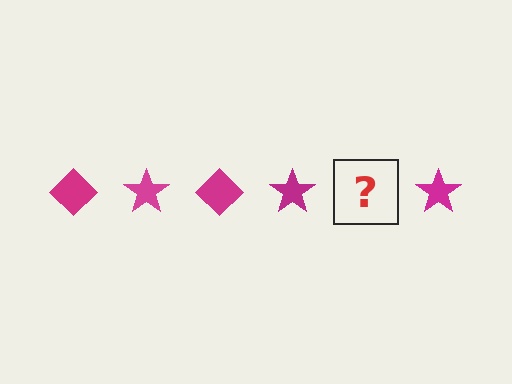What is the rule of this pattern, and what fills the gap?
The rule is that the pattern cycles through diamond, star shapes in magenta. The gap should be filled with a magenta diamond.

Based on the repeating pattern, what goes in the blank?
The blank should be a magenta diamond.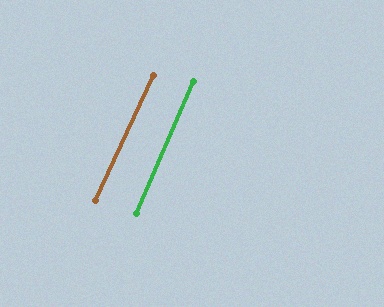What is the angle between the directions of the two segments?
Approximately 2 degrees.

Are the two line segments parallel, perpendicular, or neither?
Parallel — their directions differ by only 1.7°.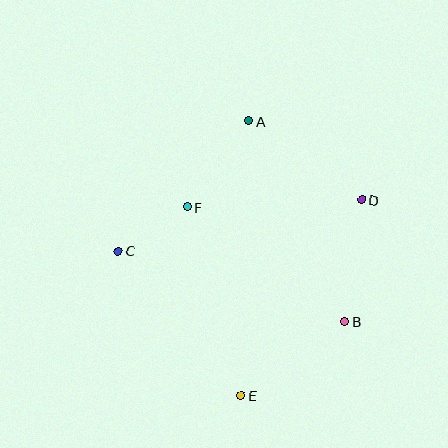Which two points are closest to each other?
Points C and F are closest to each other.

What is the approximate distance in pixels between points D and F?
The distance between D and F is approximately 175 pixels.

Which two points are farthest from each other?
Points A and E are farthest from each other.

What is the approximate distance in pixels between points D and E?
The distance between D and E is approximately 230 pixels.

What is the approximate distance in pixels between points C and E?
The distance between C and E is approximately 190 pixels.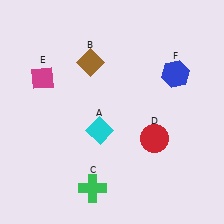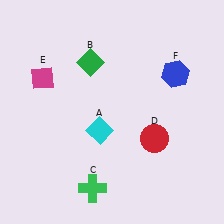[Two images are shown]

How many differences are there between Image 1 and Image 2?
There is 1 difference between the two images.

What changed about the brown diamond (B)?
In Image 1, B is brown. In Image 2, it changed to green.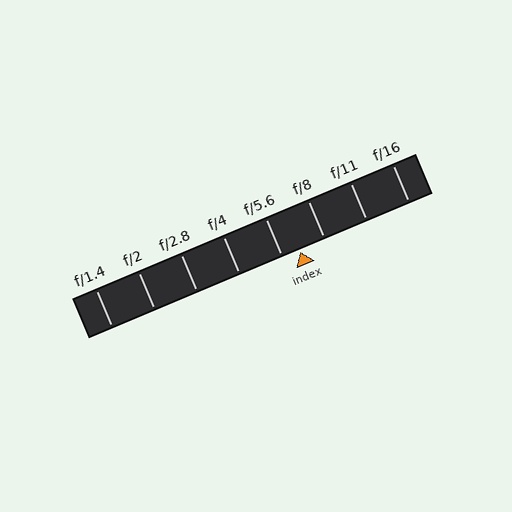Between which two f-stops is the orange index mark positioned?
The index mark is between f/5.6 and f/8.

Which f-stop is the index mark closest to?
The index mark is closest to f/5.6.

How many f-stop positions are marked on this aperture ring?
There are 8 f-stop positions marked.